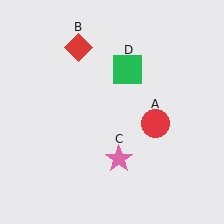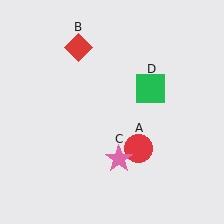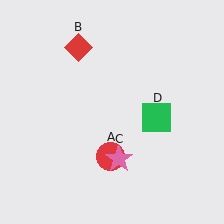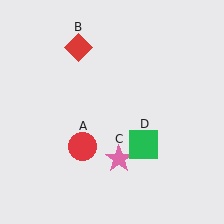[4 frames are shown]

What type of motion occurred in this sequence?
The red circle (object A), green square (object D) rotated clockwise around the center of the scene.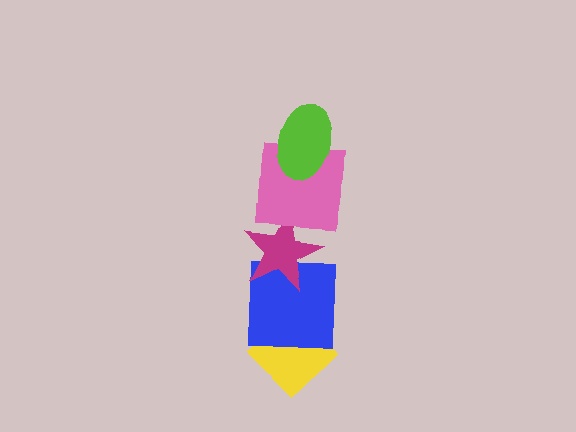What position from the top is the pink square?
The pink square is 2nd from the top.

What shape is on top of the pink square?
The lime ellipse is on top of the pink square.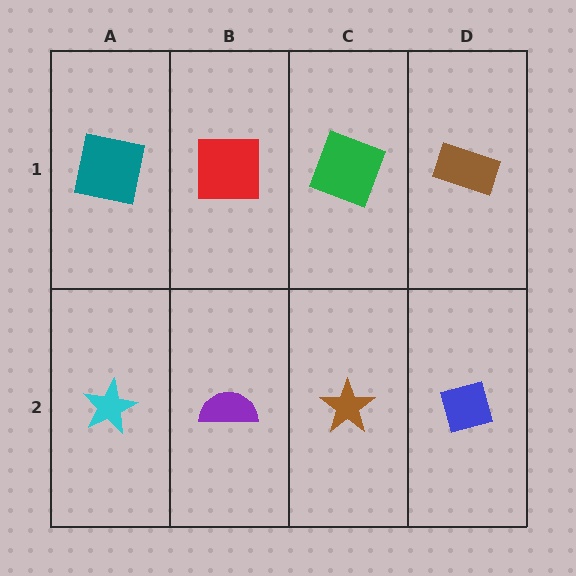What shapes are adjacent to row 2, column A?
A teal square (row 1, column A), a purple semicircle (row 2, column B).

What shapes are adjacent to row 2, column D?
A brown rectangle (row 1, column D), a brown star (row 2, column C).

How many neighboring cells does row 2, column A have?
2.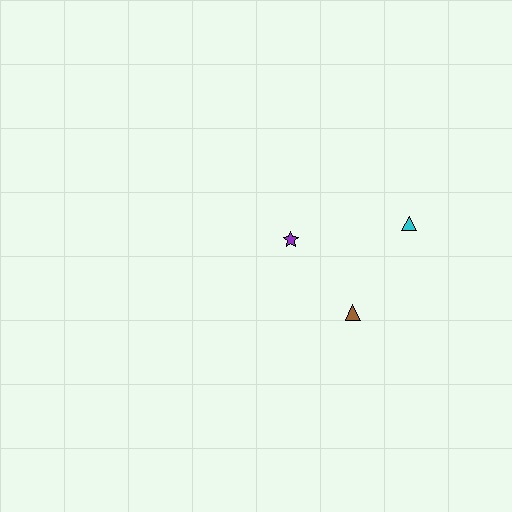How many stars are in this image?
There is 1 star.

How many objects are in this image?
There are 3 objects.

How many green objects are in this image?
There are no green objects.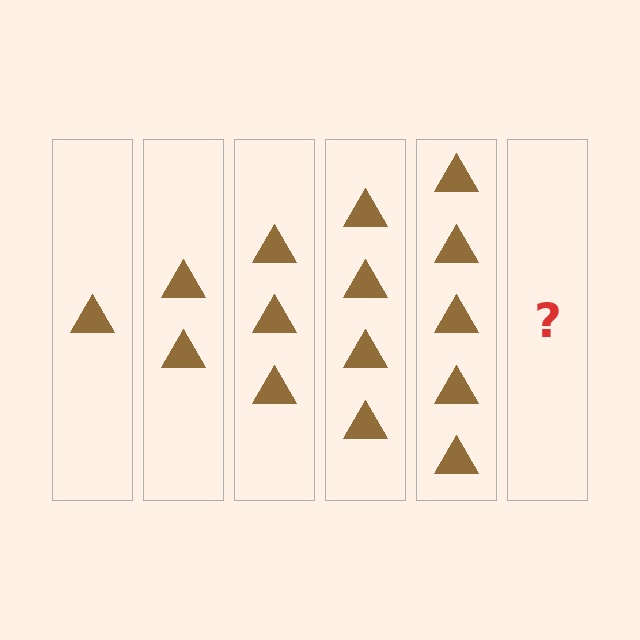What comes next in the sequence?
The next element should be 6 triangles.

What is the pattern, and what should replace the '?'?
The pattern is that each step adds one more triangle. The '?' should be 6 triangles.